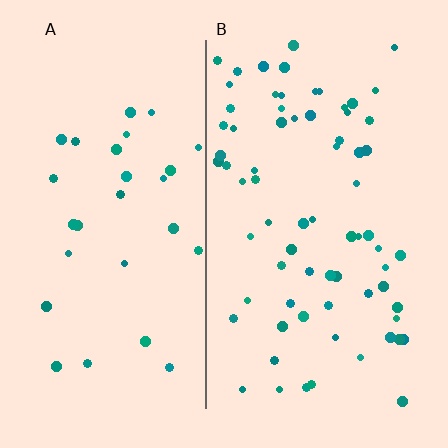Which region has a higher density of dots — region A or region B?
B (the right).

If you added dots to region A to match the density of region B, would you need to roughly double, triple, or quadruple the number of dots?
Approximately double.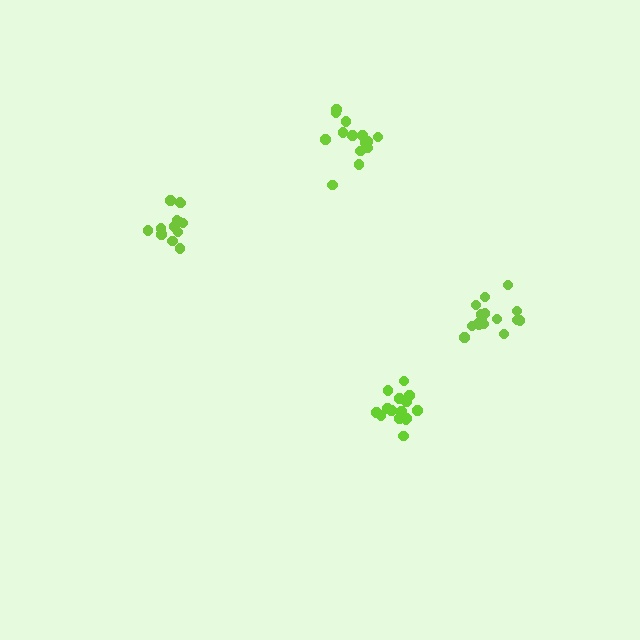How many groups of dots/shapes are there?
There are 4 groups.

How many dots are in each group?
Group 1: 15 dots, Group 2: 16 dots, Group 3: 16 dots, Group 4: 13 dots (60 total).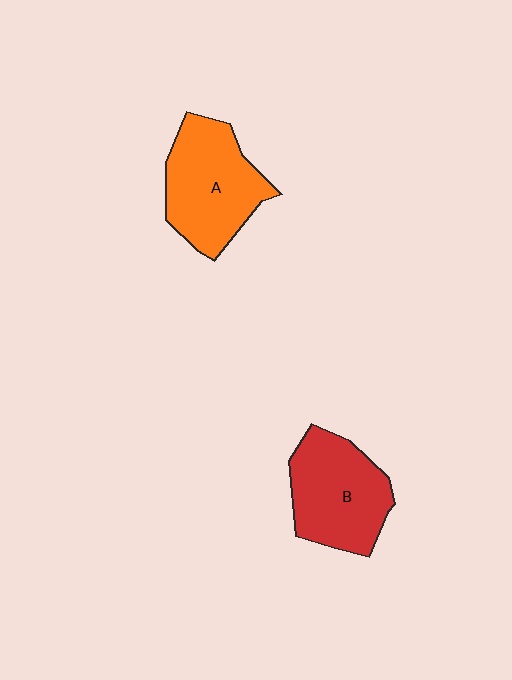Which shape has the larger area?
Shape A (orange).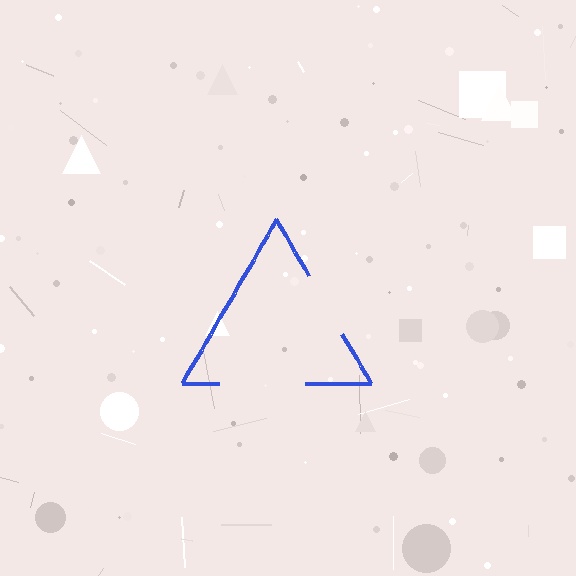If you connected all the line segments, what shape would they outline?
They would outline a triangle.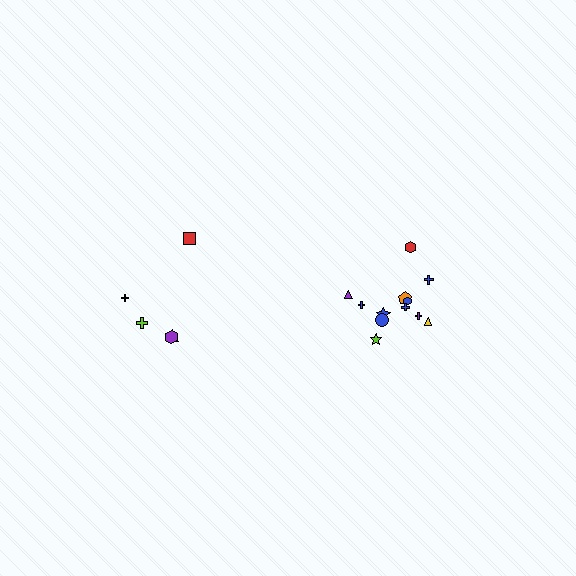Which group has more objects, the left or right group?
The right group.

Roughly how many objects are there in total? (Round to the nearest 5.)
Roughly 15 objects in total.